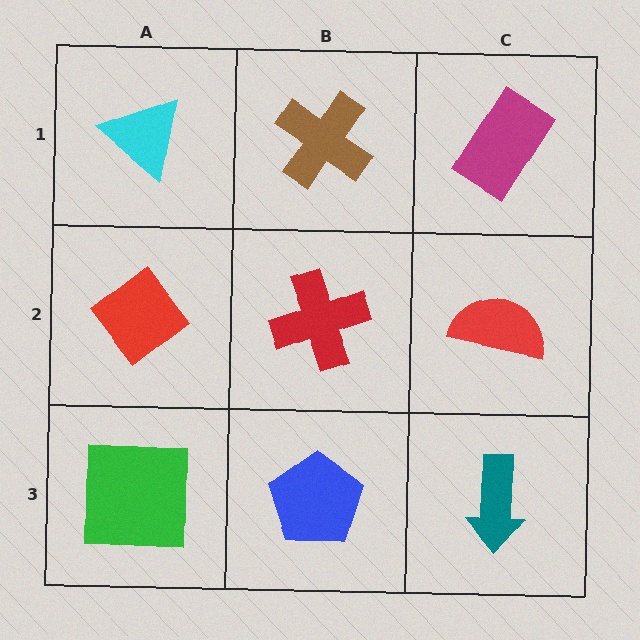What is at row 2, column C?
A red semicircle.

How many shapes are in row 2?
3 shapes.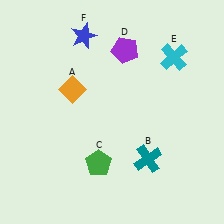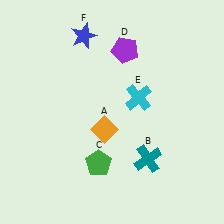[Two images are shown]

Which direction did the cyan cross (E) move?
The cyan cross (E) moved down.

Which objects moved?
The objects that moved are: the orange diamond (A), the cyan cross (E).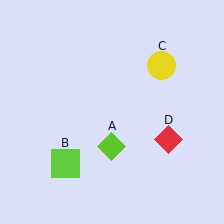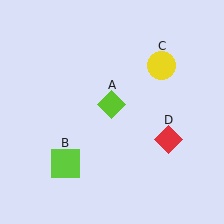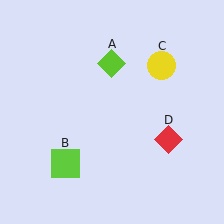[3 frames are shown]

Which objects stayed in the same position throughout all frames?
Lime square (object B) and yellow circle (object C) and red diamond (object D) remained stationary.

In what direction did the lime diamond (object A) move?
The lime diamond (object A) moved up.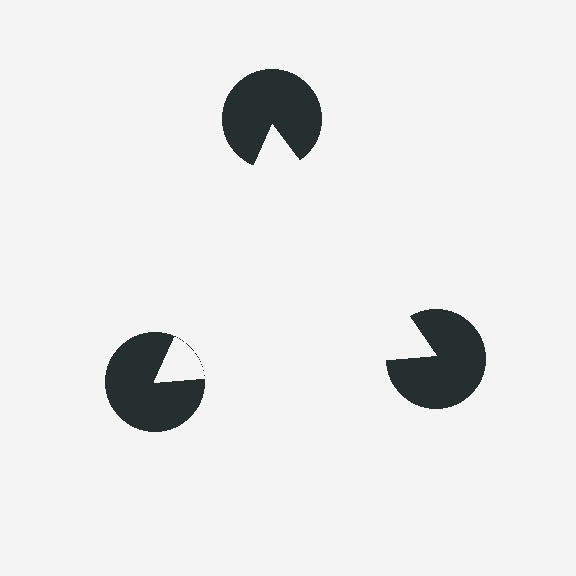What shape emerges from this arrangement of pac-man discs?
An illusory triangle — its edges are inferred from the aligned wedge cuts in the pac-man discs, not physically drawn.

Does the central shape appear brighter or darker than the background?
It typically appears slightly brighter than the background, even though no actual brightness change is drawn.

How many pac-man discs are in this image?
There are 3 — one at each vertex of the illusory triangle.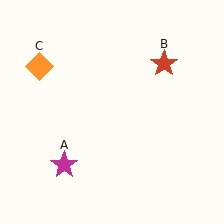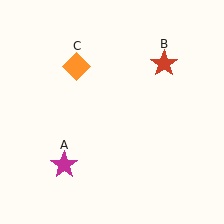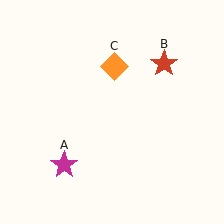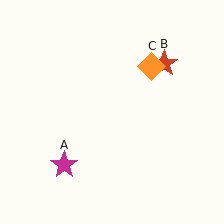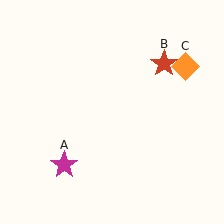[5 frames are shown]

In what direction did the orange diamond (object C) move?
The orange diamond (object C) moved right.